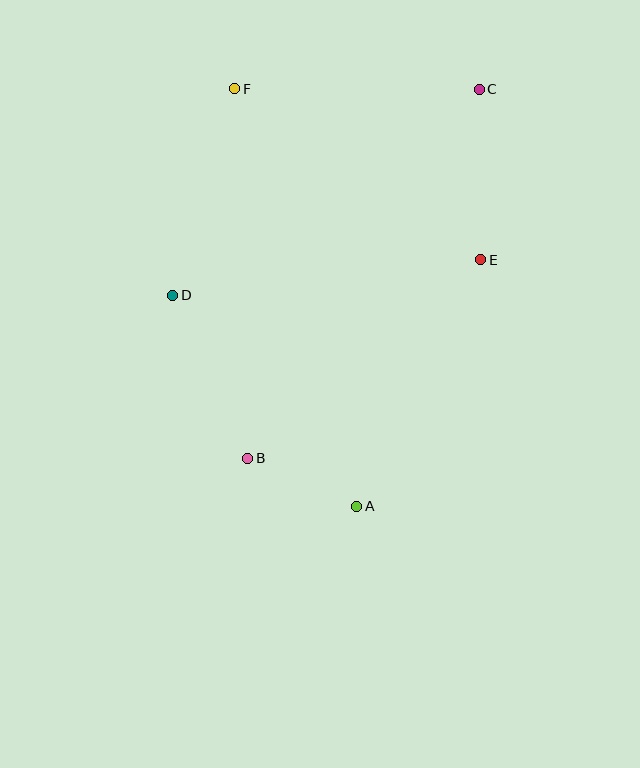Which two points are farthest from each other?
Points B and C are farthest from each other.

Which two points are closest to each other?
Points A and B are closest to each other.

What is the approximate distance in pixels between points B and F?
The distance between B and F is approximately 370 pixels.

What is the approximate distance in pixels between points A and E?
The distance between A and E is approximately 276 pixels.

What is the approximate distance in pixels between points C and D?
The distance between C and D is approximately 369 pixels.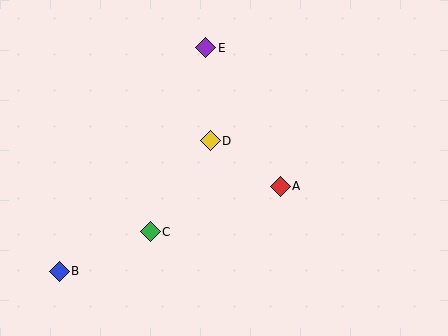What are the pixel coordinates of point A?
Point A is at (280, 186).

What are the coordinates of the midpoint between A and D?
The midpoint between A and D is at (245, 164).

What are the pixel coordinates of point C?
Point C is at (150, 232).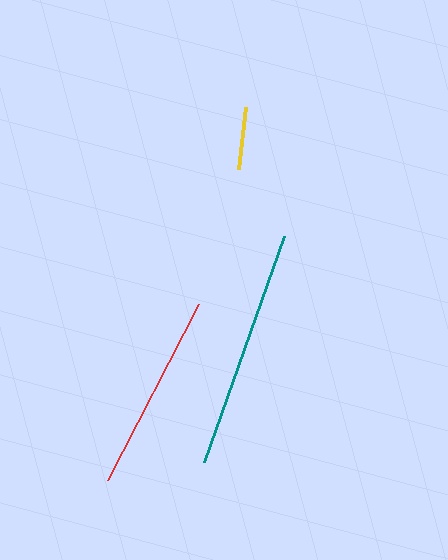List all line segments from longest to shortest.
From longest to shortest: teal, red, yellow.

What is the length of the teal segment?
The teal segment is approximately 240 pixels long.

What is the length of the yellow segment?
The yellow segment is approximately 62 pixels long.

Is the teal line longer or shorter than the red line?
The teal line is longer than the red line.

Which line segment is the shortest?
The yellow line is the shortest at approximately 62 pixels.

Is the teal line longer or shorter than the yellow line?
The teal line is longer than the yellow line.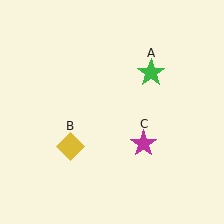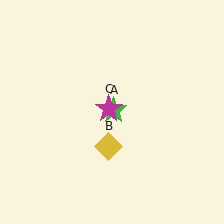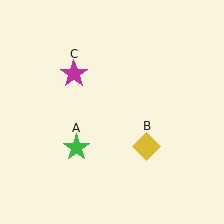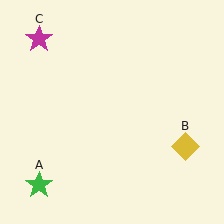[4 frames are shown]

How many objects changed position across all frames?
3 objects changed position: green star (object A), yellow diamond (object B), magenta star (object C).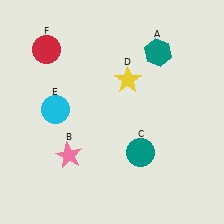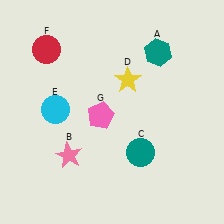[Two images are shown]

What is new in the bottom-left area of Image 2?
A pink pentagon (G) was added in the bottom-left area of Image 2.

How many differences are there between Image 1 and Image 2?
There is 1 difference between the two images.